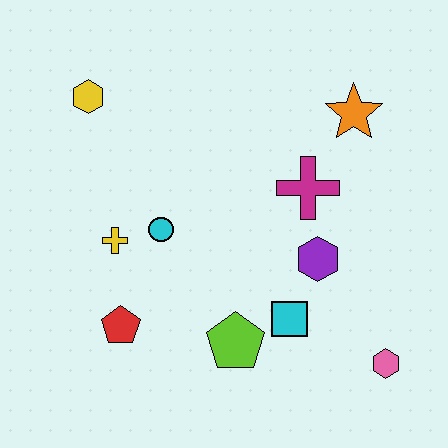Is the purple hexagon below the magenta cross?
Yes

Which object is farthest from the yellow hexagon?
The pink hexagon is farthest from the yellow hexagon.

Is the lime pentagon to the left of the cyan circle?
No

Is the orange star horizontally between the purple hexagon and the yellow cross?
No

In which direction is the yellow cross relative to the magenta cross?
The yellow cross is to the left of the magenta cross.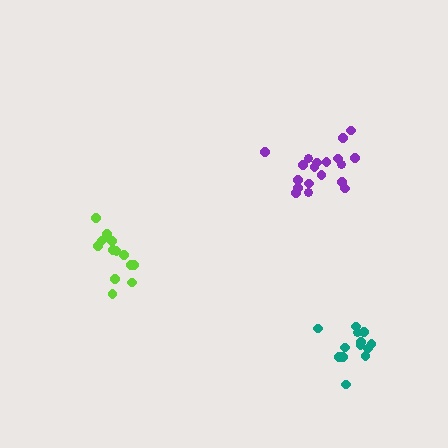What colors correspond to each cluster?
The clusters are colored: lime, teal, purple.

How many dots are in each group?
Group 1: 13 dots, Group 2: 13 dots, Group 3: 19 dots (45 total).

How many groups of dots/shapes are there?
There are 3 groups.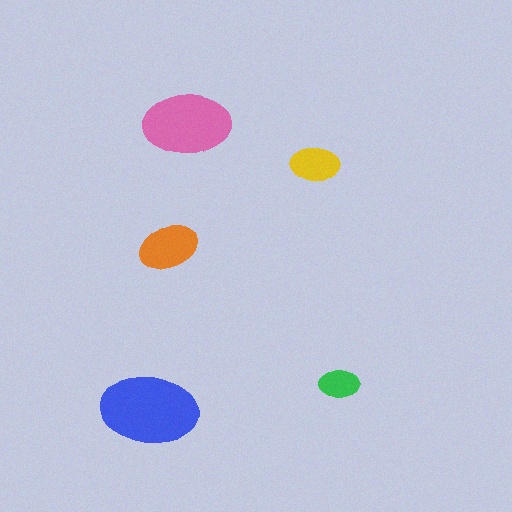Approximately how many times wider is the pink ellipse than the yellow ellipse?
About 2 times wider.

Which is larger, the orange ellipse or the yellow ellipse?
The orange one.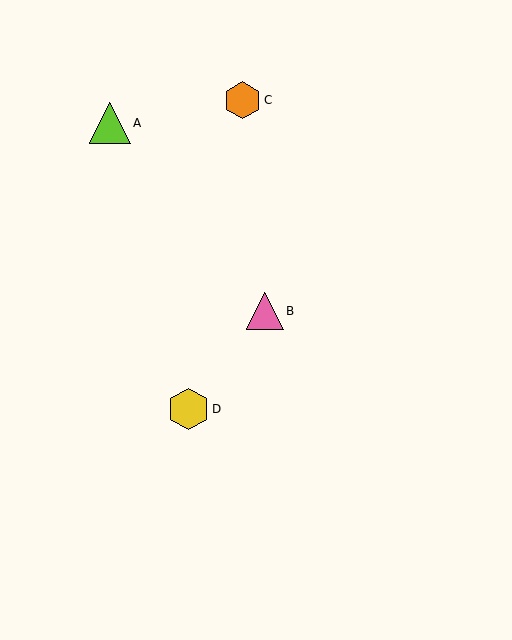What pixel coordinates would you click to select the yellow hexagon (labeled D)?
Click at (188, 409) to select the yellow hexagon D.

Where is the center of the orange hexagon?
The center of the orange hexagon is at (243, 100).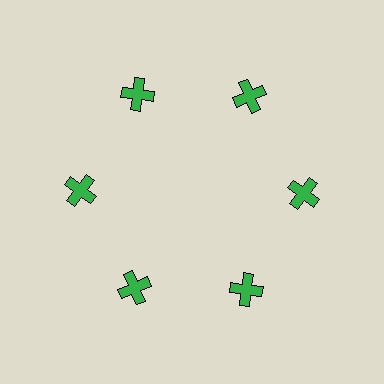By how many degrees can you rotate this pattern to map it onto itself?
The pattern maps onto itself every 60 degrees of rotation.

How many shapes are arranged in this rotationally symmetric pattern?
There are 6 shapes, arranged in 6 groups of 1.